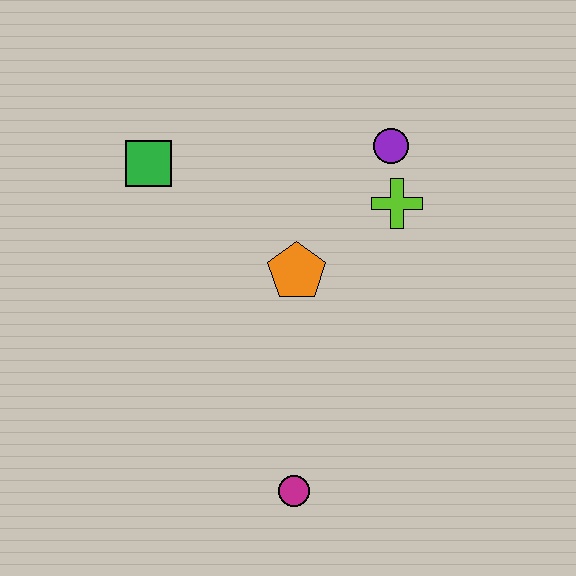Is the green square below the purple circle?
Yes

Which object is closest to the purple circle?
The lime cross is closest to the purple circle.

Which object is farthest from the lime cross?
The magenta circle is farthest from the lime cross.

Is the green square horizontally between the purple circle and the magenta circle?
No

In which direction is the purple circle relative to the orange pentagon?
The purple circle is above the orange pentagon.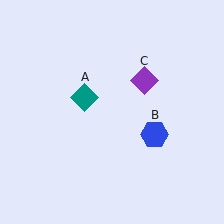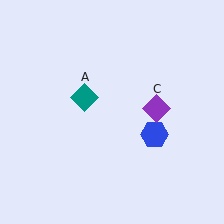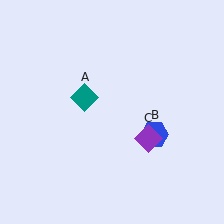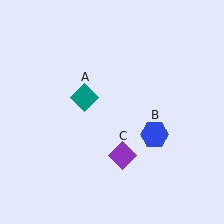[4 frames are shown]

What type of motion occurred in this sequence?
The purple diamond (object C) rotated clockwise around the center of the scene.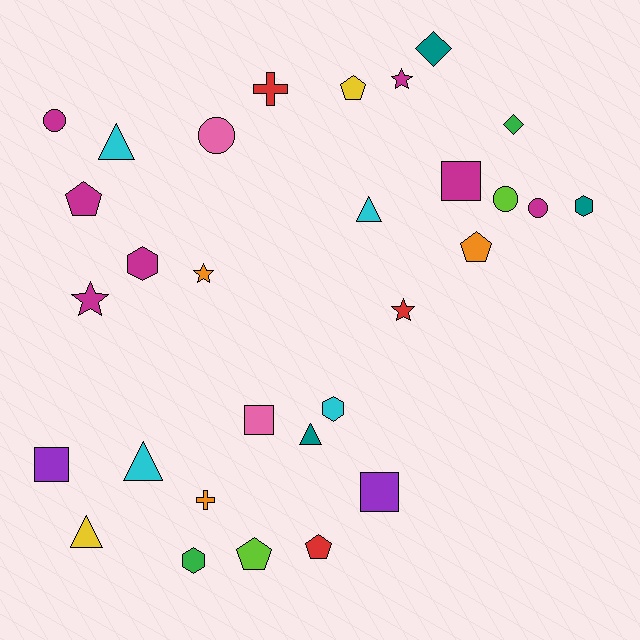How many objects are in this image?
There are 30 objects.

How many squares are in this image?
There are 4 squares.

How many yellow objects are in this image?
There are 2 yellow objects.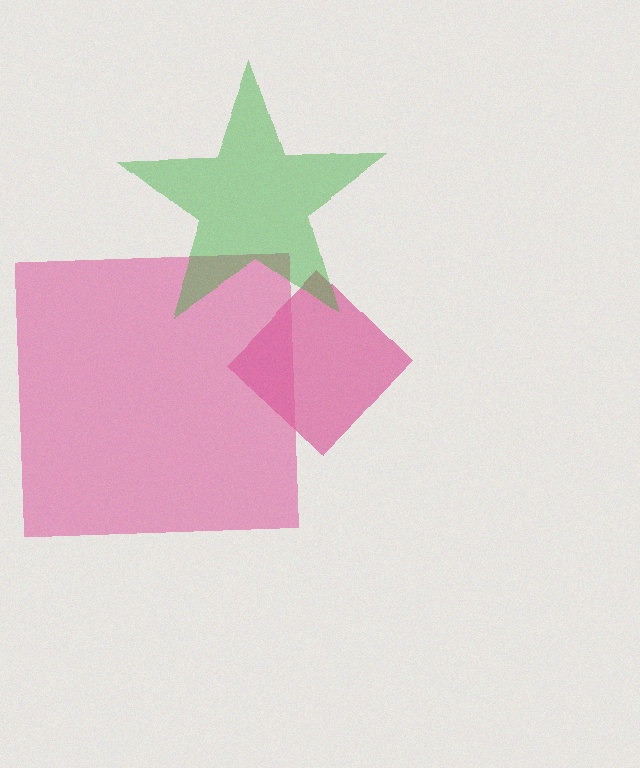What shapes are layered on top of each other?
The layered shapes are: a magenta square, a pink diamond, a green star.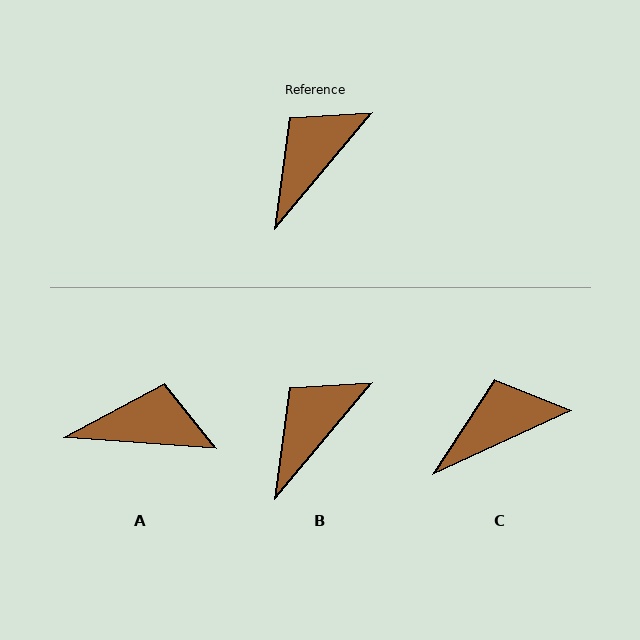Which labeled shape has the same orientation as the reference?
B.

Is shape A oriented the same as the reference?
No, it is off by about 54 degrees.